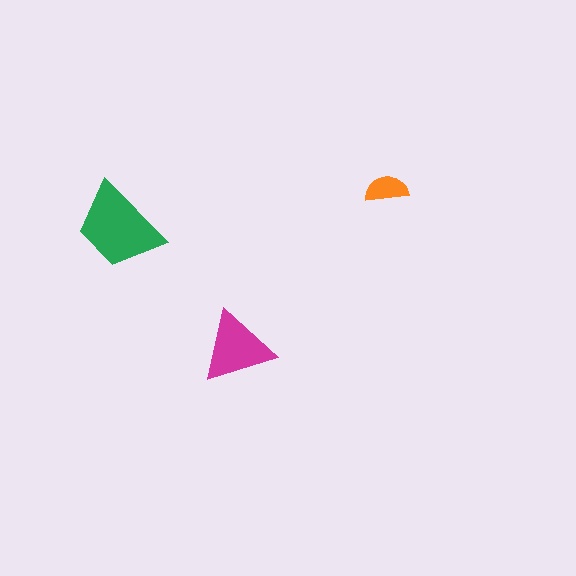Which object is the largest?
The green trapezoid.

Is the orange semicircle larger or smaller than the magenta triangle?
Smaller.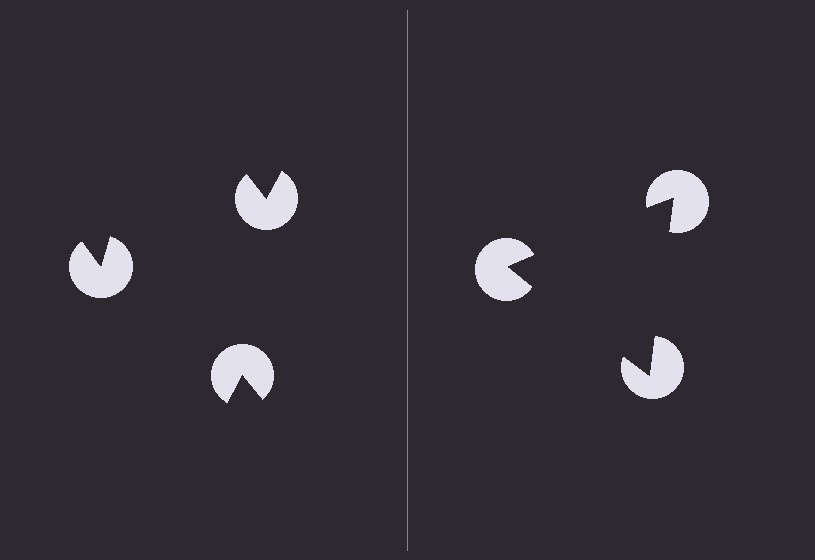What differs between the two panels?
The pac-man discs are positioned identically on both sides; only the wedge orientations differ. On the right they align to a triangle; on the left they are misaligned.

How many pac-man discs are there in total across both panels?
6 — 3 on each side.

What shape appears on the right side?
An illusory triangle.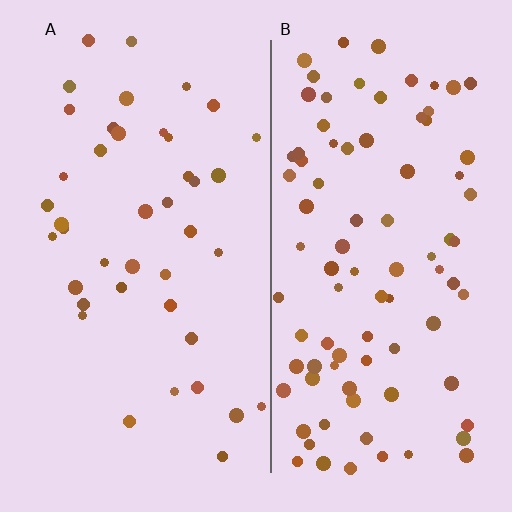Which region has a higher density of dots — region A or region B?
B (the right).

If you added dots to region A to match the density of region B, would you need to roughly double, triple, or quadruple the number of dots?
Approximately double.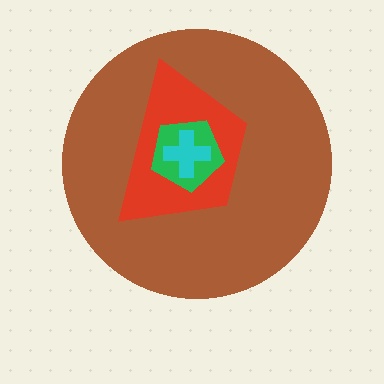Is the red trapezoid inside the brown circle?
Yes.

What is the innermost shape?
The cyan cross.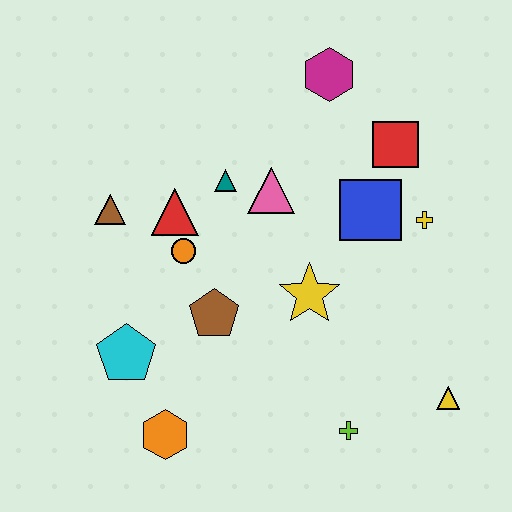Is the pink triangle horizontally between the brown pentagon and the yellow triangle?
Yes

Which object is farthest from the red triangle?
The yellow triangle is farthest from the red triangle.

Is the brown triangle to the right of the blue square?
No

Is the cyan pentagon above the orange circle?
No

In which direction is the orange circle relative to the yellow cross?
The orange circle is to the left of the yellow cross.